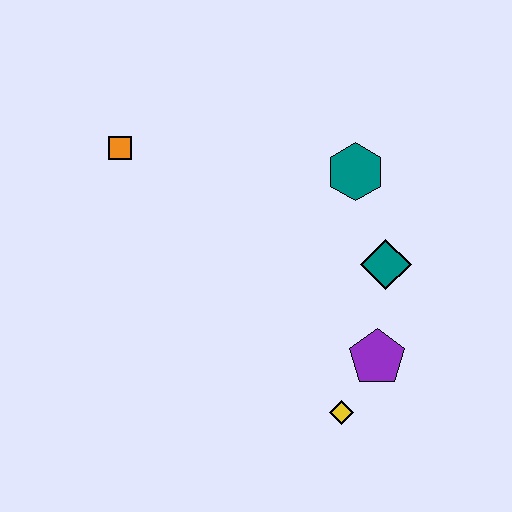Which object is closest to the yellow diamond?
The purple pentagon is closest to the yellow diamond.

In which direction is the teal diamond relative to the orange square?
The teal diamond is to the right of the orange square.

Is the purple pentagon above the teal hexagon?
No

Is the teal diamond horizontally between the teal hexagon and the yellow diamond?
No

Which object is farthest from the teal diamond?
The orange square is farthest from the teal diamond.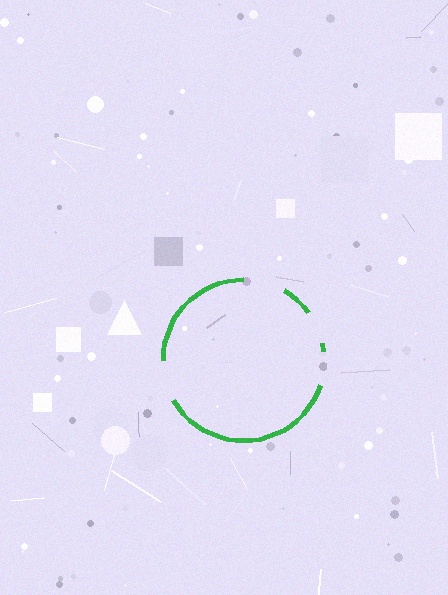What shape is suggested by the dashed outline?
The dashed outline suggests a circle.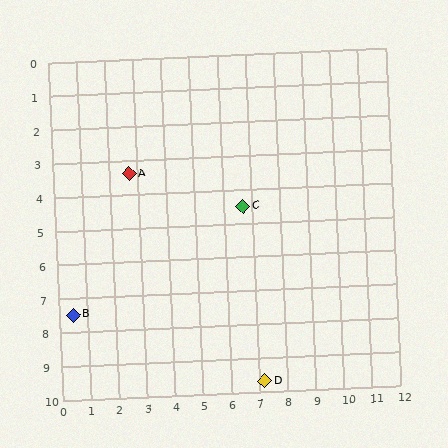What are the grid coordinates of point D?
Point D is at approximately (7.2, 9.7).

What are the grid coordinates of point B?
Point B is at approximately (0.5, 7.5).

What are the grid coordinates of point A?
Point A is at approximately (2.7, 3.4).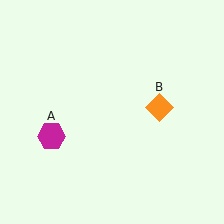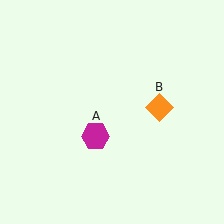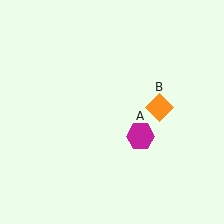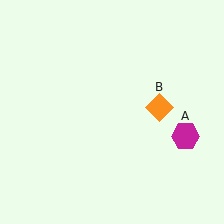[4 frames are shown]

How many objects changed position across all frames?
1 object changed position: magenta hexagon (object A).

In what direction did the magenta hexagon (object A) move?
The magenta hexagon (object A) moved right.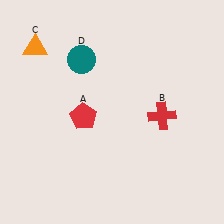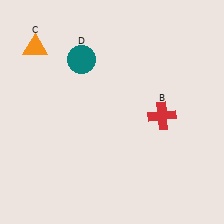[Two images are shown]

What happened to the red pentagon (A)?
The red pentagon (A) was removed in Image 2. It was in the bottom-left area of Image 1.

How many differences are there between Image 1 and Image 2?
There is 1 difference between the two images.